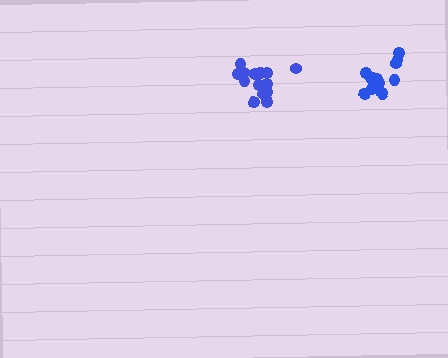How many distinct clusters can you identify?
There are 2 distinct clusters.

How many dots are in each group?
Group 1: 16 dots, Group 2: 13 dots (29 total).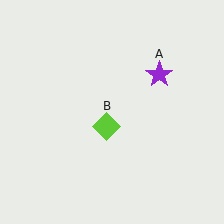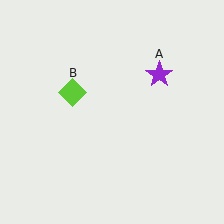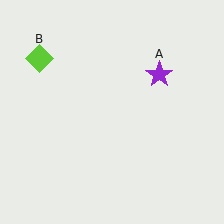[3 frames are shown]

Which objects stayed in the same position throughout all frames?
Purple star (object A) remained stationary.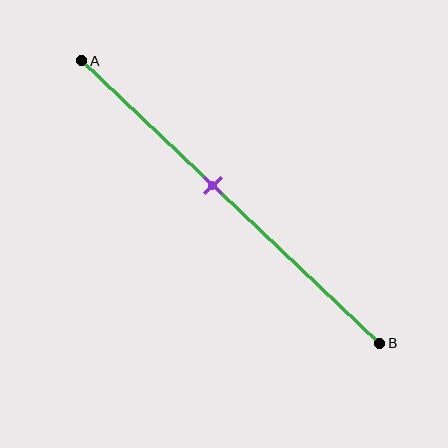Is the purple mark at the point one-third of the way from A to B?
No, the mark is at about 45% from A, not at the 33% one-third point.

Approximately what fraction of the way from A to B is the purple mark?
The purple mark is approximately 45% of the way from A to B.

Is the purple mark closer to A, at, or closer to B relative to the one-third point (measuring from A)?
The purple mark is closer to point B than the one-third point of segment AB.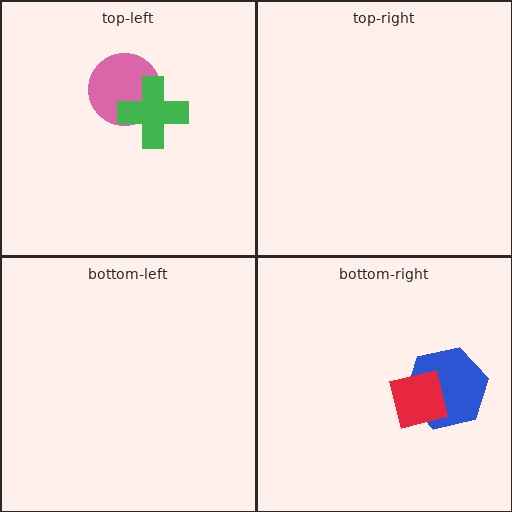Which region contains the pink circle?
The top-left region.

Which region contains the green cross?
The top-left region.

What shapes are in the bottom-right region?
The blue hexagon, the red square.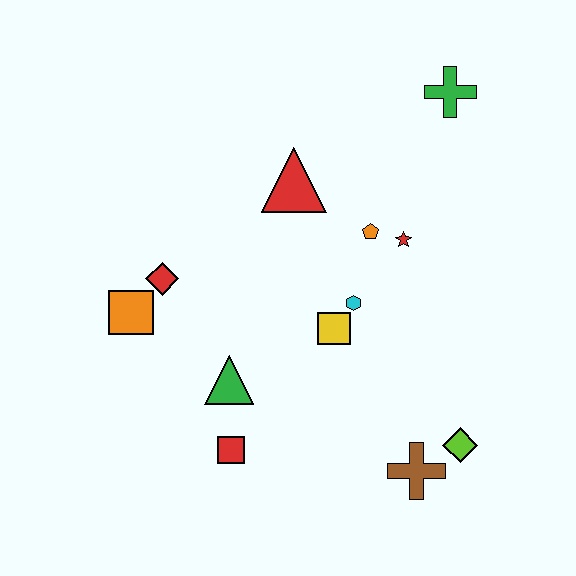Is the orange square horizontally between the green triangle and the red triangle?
No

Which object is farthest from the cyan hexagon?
The green cross is farthest from the cyan hexagon.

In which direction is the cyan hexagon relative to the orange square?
The cyan hexagon is to the right of the orange square.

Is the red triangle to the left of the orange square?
No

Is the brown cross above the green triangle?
No